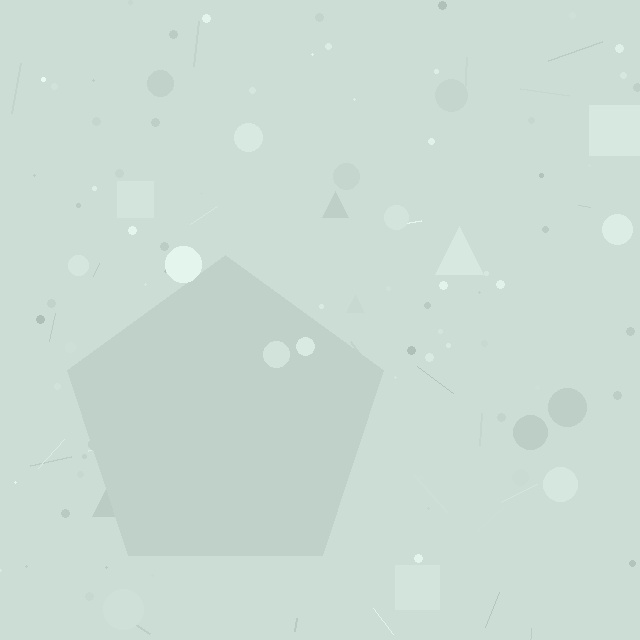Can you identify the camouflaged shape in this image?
The camouflaged shape is a pentagon.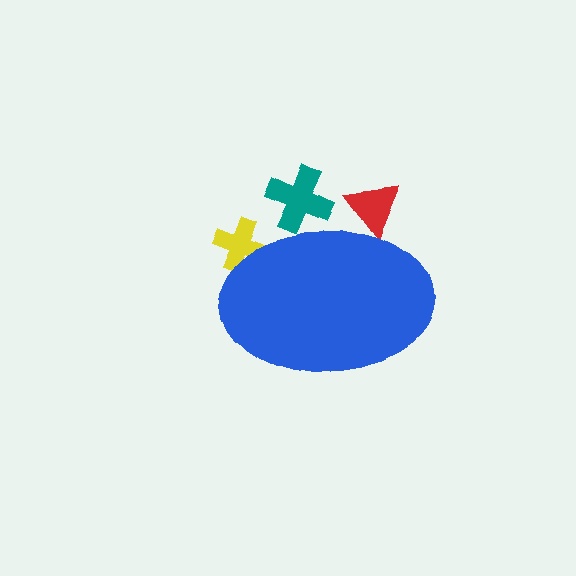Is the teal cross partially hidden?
Yes, the teal cross is partially hidden behind the blue ellipse.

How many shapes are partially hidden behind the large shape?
3 shapes are partially hidden.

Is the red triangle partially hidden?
Yes, the red triangle is partially hidden behind the blue ellipse.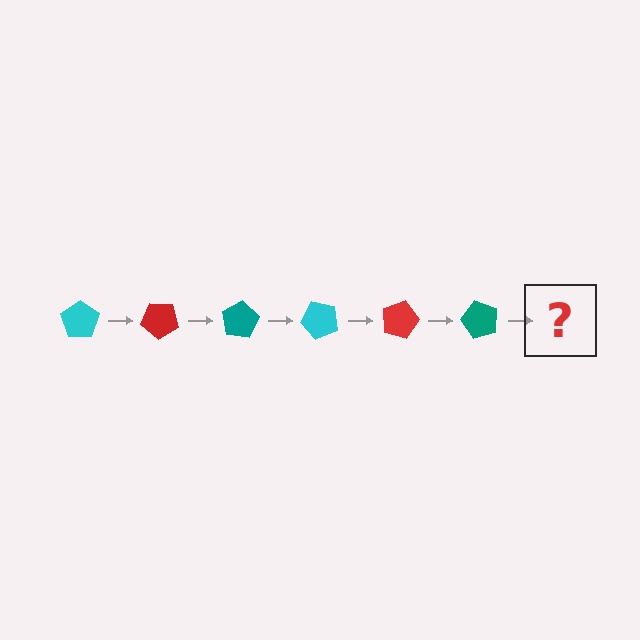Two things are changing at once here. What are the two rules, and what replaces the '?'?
The two rules are that it rotates 40 degrees each step and the color cycles through cyan, red, and teal. The '?' should be a cyan pentagon, rotated 240 degrees from the start.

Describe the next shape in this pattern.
It should be a cyan pentagon, rotated 240 degrees from the start.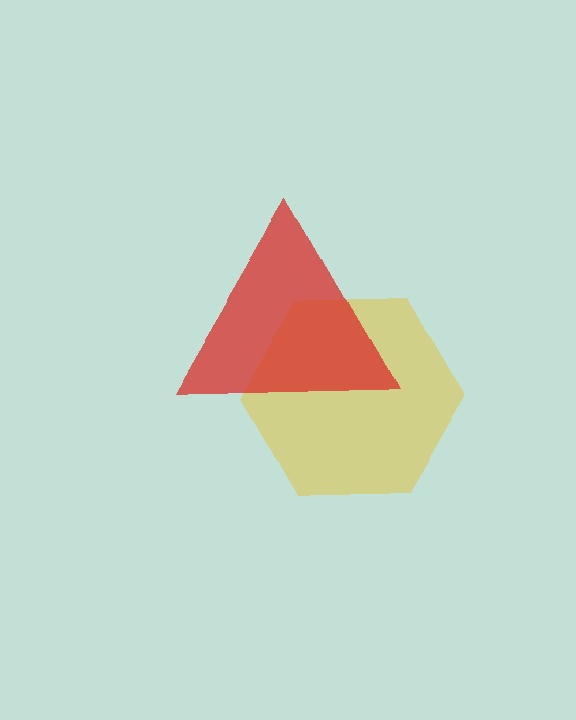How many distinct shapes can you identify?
There are 2 distinct shapes: a yellow hexagon, a red triangle.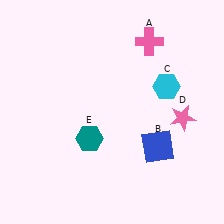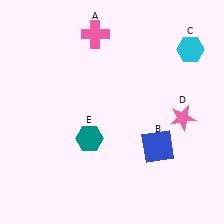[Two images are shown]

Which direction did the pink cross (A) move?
The pink cross (A) moved left.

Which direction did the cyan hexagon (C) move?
The cyan hexagon (C) moved up.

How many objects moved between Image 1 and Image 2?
2 objects moved between the two images.